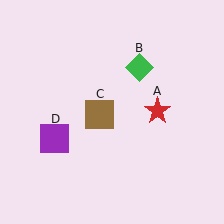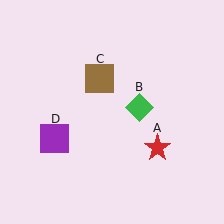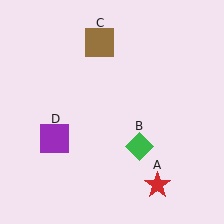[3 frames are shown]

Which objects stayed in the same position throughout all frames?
Purple square (object D) remained stationary.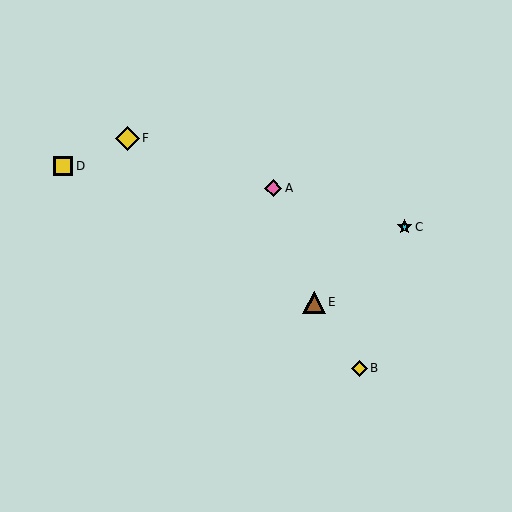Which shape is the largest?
The yellow diamond (labeled F) is the largest.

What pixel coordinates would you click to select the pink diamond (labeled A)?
Click at (273, 188) to select the pink diamond A.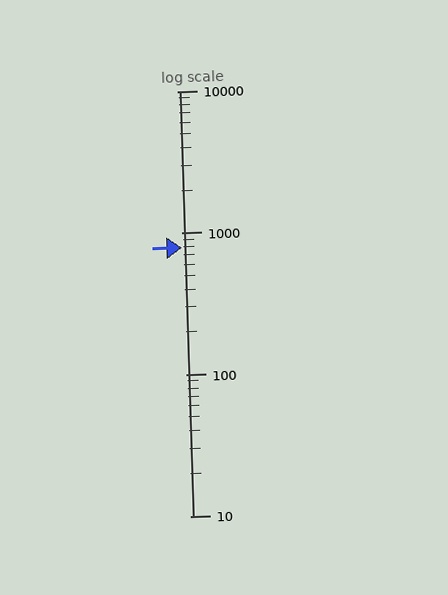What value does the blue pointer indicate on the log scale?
The pointer indicates approximately 780.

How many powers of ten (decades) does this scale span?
The scale spans 3 decades, from 10 to 10000.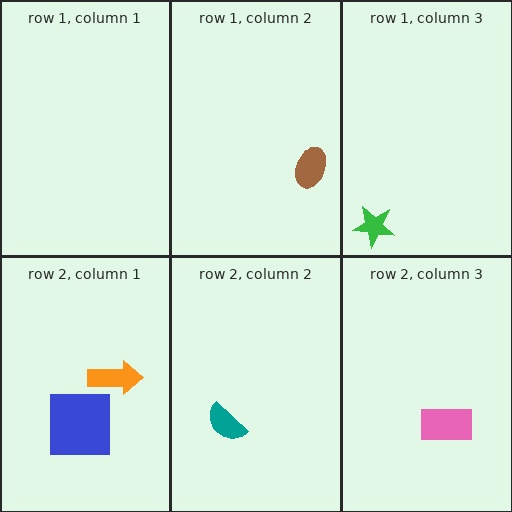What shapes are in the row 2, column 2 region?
The teal semicircle.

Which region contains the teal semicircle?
The row 2, column 2 region.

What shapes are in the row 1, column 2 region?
The brown ellipse.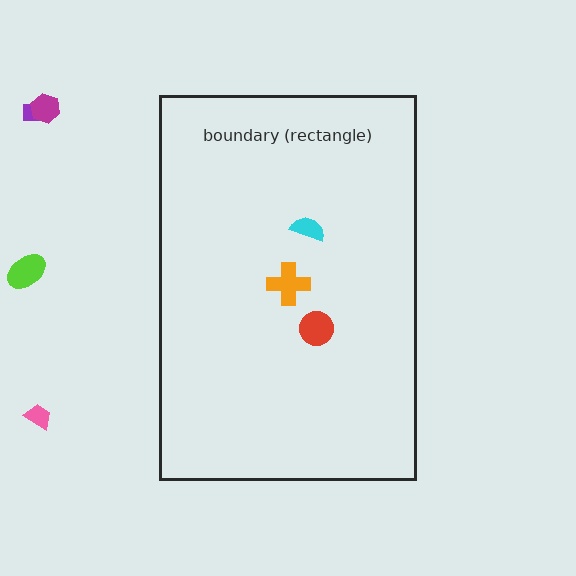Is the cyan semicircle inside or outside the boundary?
Inside.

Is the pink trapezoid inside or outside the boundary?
Outside.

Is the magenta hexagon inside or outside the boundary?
Outside.